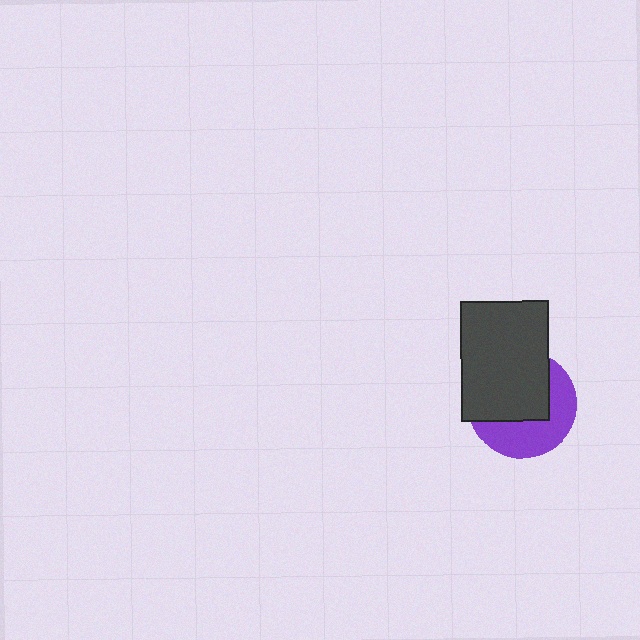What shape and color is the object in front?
The object in front is a dark gray rectangle.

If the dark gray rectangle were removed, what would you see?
You would see the complete purple circle.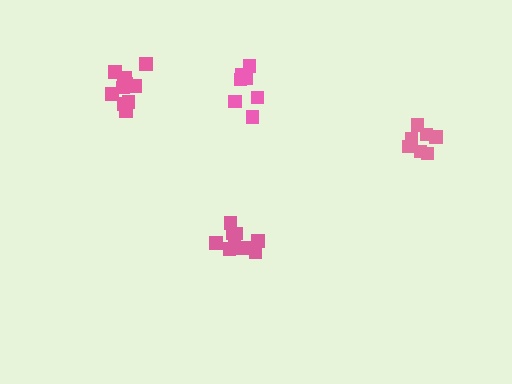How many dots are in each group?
Group 1: 7 dots, Group 2: 11 dots, Group 3: 7 dots, Group 4: 11 dots (36 total).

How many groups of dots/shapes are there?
There are 4 groups.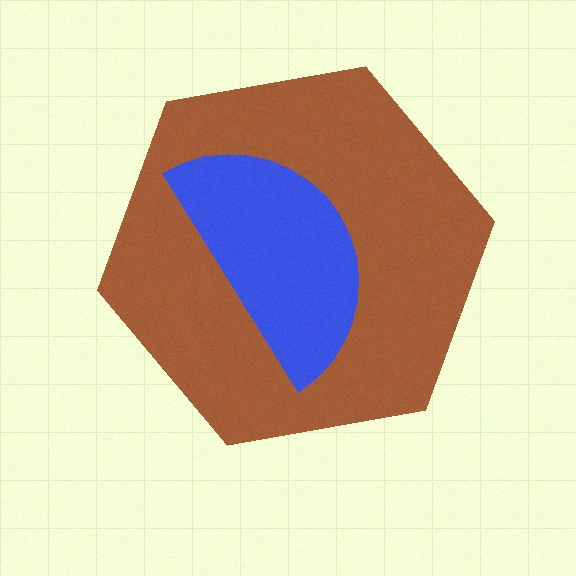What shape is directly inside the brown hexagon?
The blue semicircle.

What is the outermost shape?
The brown hexagon.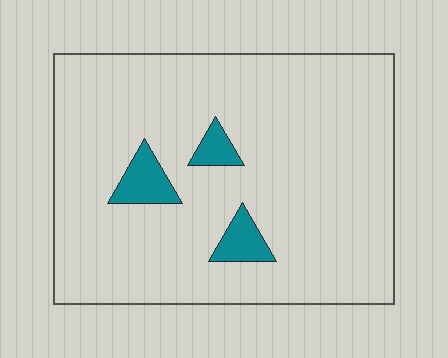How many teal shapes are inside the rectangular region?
3.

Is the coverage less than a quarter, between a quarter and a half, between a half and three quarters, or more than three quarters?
Less than a quarter.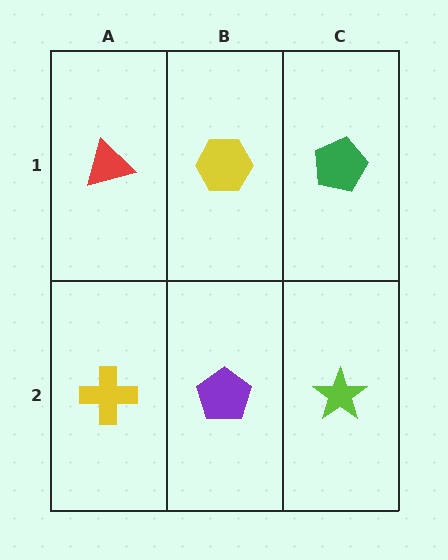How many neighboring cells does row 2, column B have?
3.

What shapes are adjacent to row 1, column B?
A purple pentagon (row 2, column B), a red triangle (row 1, column A), a green pentagon (row 1, column C).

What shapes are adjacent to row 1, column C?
A lime star (row 2, column C), a yellow hexagon (row 1, column B).